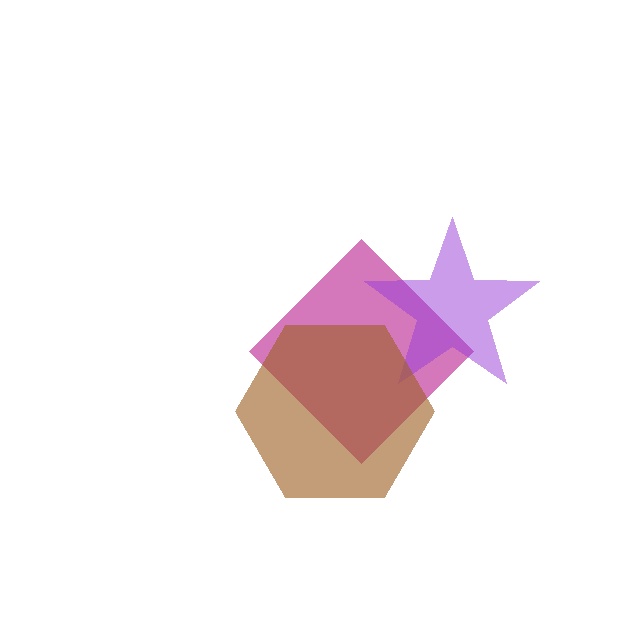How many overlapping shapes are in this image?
There are 3 overlapping shapes in the image.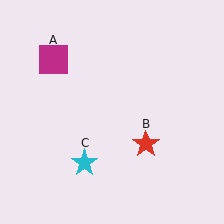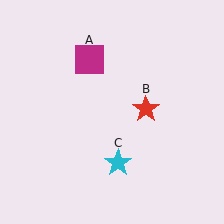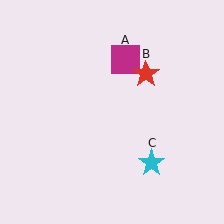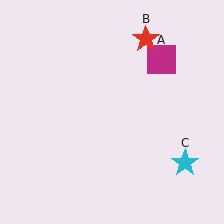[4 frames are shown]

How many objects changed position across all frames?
3 objects changed position: magenta square (object A), red star (object B), cyan star (object C).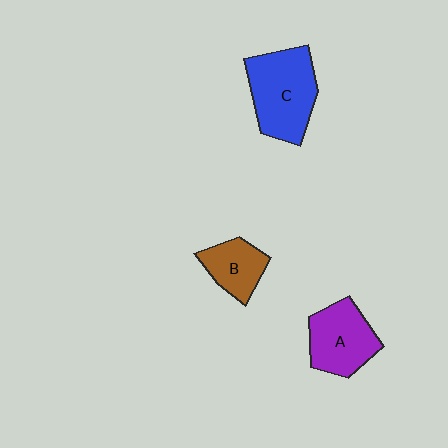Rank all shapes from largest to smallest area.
From largest to smallest: C (blue), A (purple), B (brown).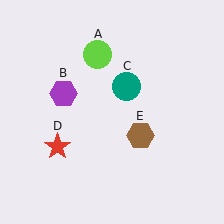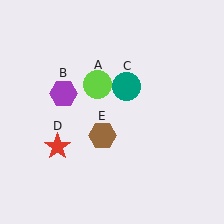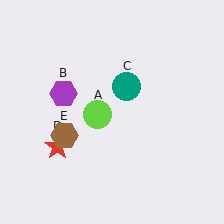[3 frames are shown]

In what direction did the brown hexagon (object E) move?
The brown hexagon (object E) moved left.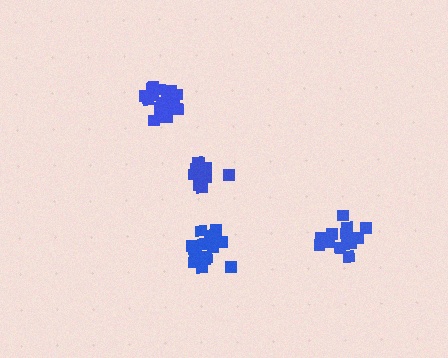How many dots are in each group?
Group 1: 16 dots, Group 2: 13 dots, Group 3: 17 dots, Group 4: 11 dots (57 total).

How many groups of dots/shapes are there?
There are 4 groups.